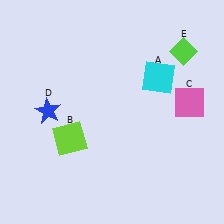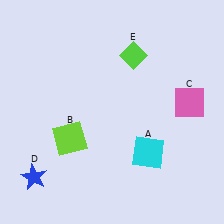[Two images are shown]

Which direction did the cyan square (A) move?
The cyan square (A) moved down.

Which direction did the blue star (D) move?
The blue star (D) moved down.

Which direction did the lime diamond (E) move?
The lime diamond (E) moved left.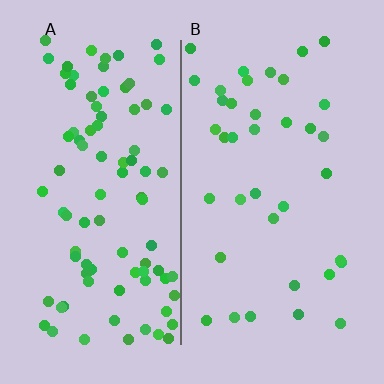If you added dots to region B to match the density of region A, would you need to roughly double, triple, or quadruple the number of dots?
Approximately double.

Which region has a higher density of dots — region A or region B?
A (the left).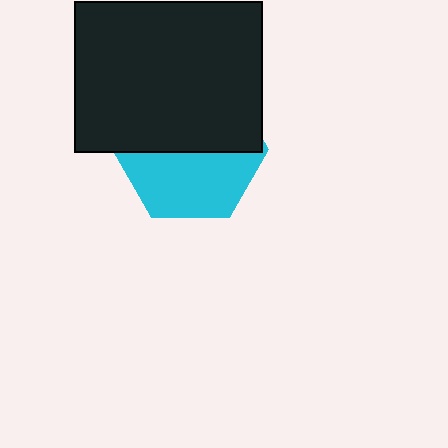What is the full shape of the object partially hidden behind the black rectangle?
The partially hidden object is a cyan hexagon.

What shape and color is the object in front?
The object in front is a black rectangle.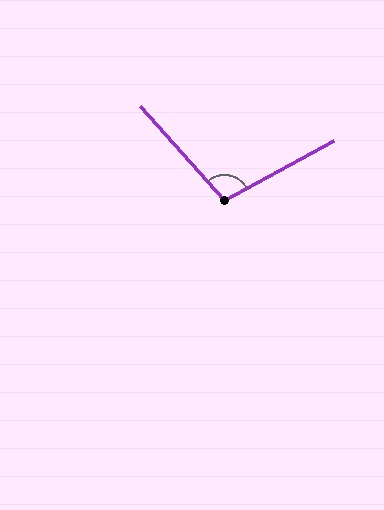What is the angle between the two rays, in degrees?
Approximately 103 degrees.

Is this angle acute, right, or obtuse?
It is obtuse.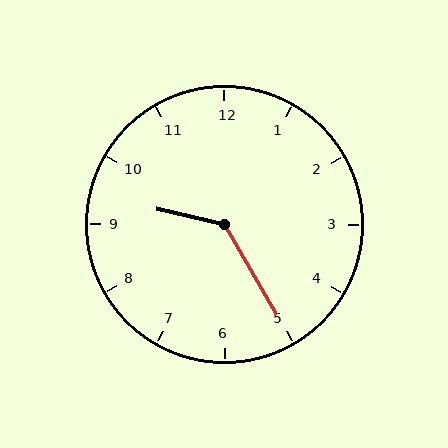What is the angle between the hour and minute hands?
Approximately 132 degrees.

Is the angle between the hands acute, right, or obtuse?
It is obtuse.